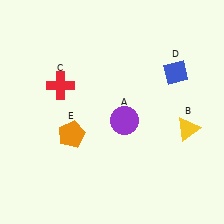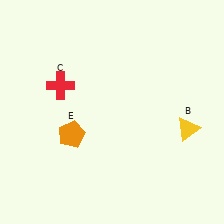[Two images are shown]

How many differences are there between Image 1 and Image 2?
There are 2 differences between the two images.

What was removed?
The blue diamond (D), the purple circle (A) were removed in Image 2.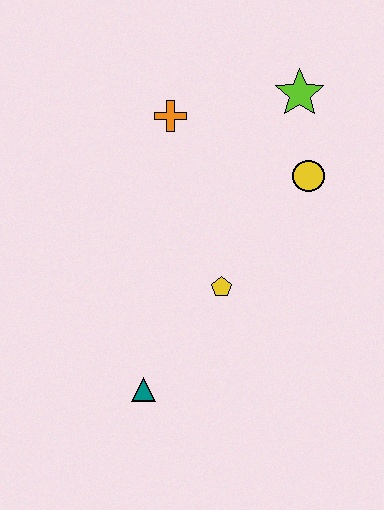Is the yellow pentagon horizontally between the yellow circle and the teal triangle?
Yes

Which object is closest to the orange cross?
The lime star is closest to the orange cross.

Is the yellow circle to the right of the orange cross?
Yes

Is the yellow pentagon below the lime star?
Yes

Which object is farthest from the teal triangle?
The lime star is farthest from the teal triangle.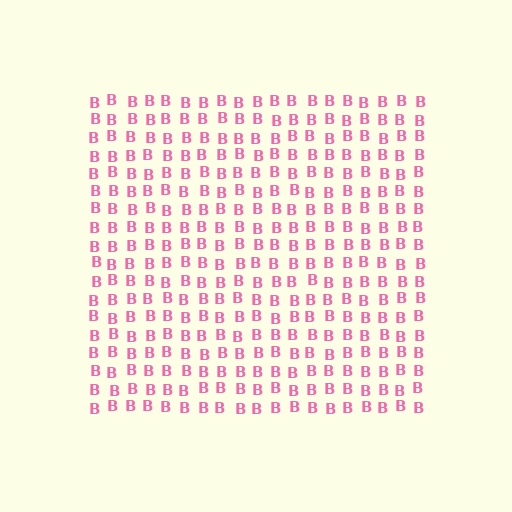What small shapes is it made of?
It is made of small letter B's.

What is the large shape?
The large shape is a square.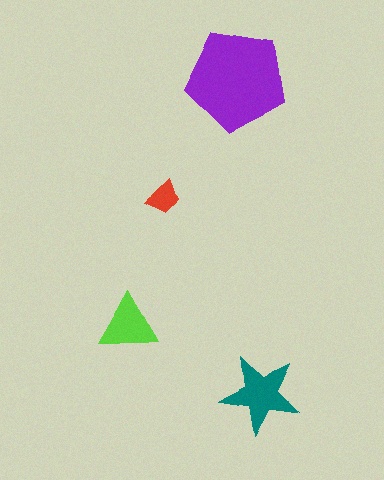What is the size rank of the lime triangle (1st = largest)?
3rd.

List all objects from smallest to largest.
The red trapezoid, the lime triangle, the teal star, the purple pentagon.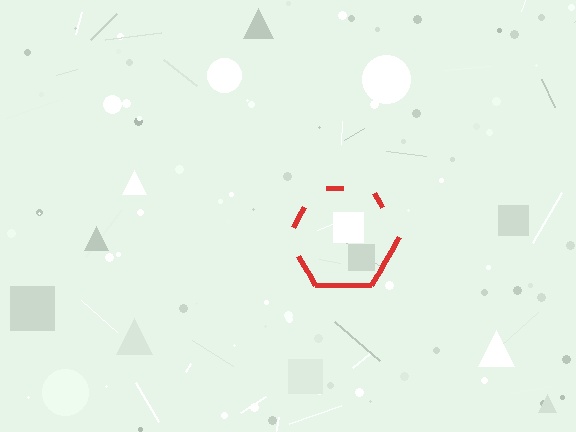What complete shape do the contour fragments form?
The contour fragments form a hexagon.